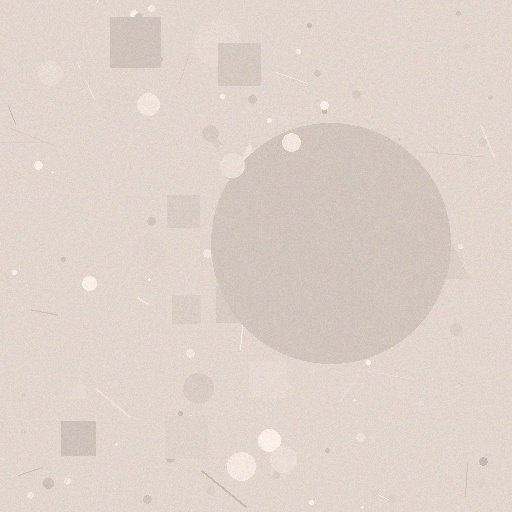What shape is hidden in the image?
A circle is hidden in the image.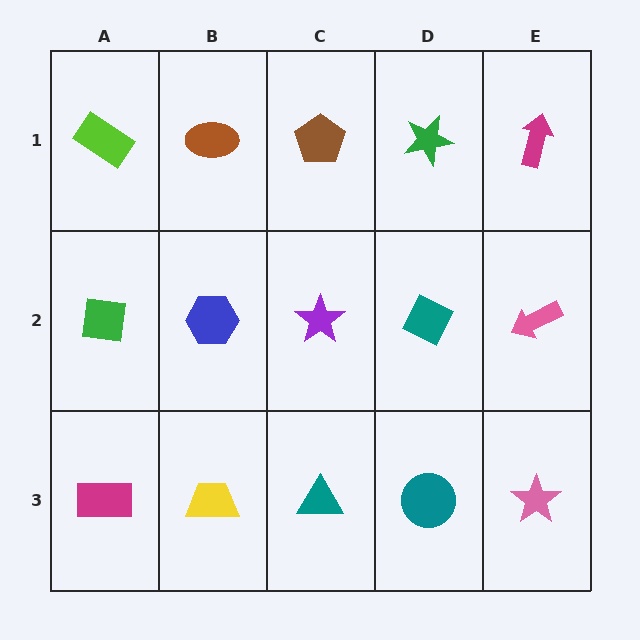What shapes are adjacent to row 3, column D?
A teal diamond (row 2, column D), a teal triangle (row 3, column C), a pink star (row 3, column E).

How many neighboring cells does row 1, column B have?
3.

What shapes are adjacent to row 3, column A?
A green square (row 2, column A), a yellow trapezoid (row 3, column B).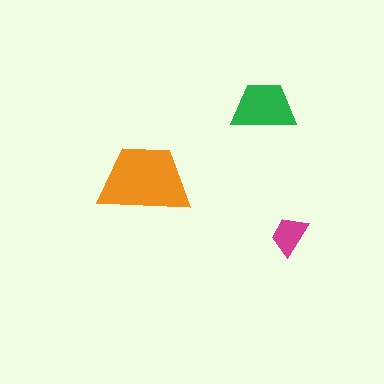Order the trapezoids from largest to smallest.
the orange one, the green one, the magenta one.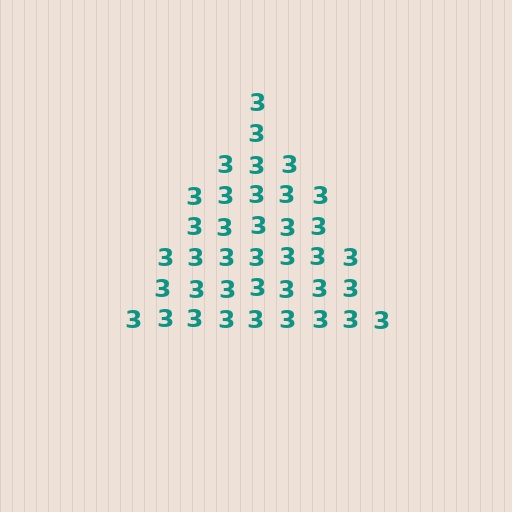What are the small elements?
The small elements are digit 3's.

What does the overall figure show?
The overall figure shows a triangle.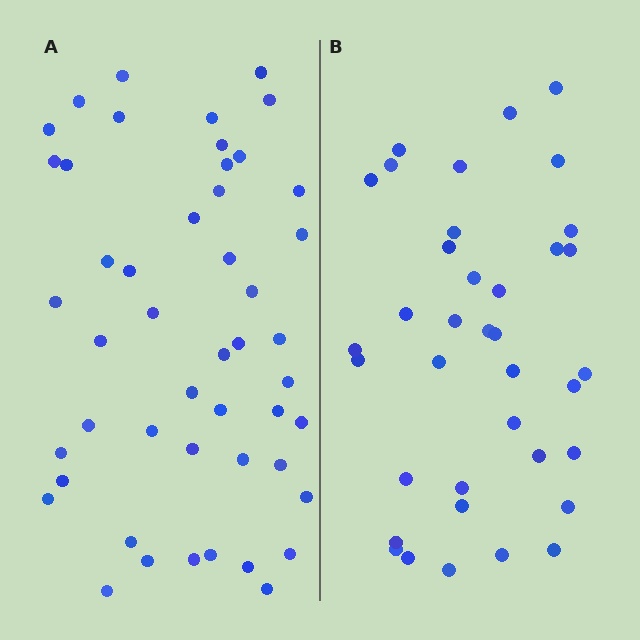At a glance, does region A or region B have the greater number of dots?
Region A (the left region) has more dots.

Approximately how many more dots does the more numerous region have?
Region A has roughly 12 or so more dots than region B.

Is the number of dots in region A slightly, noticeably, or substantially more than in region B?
Region A has noticeably more, but not dramatically so. The ratio is roughly 1.3 to 1.